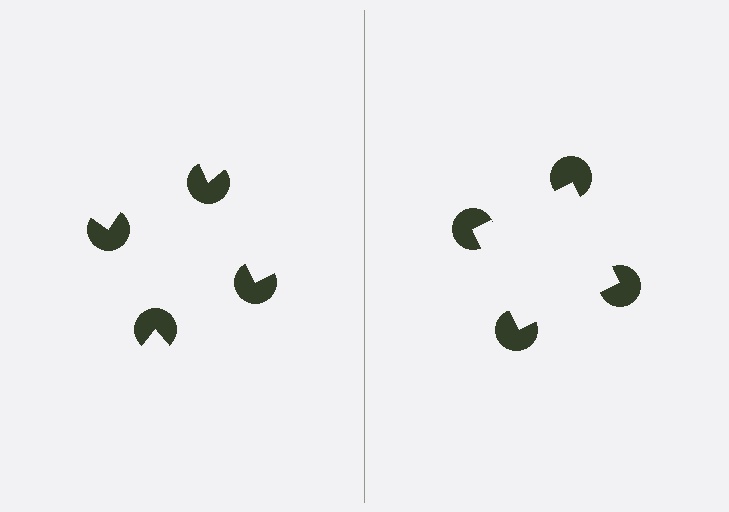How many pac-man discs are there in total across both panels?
8 — 4 on each side.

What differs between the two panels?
The pac-man discs are positioned identically on both sides; only the wedge orientations differ. On the right they align to a square; on the left they are misaligned.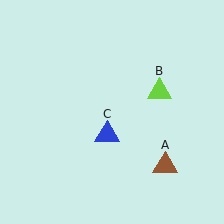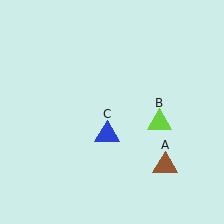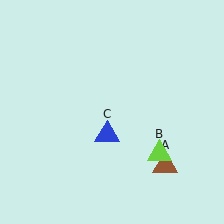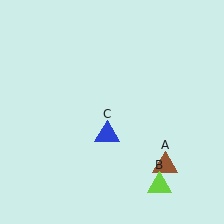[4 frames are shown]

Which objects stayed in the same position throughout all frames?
Brown triangle (object A) and blue triangle (object C) remained stationary.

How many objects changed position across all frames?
1 object changed position: lime triangle (object B).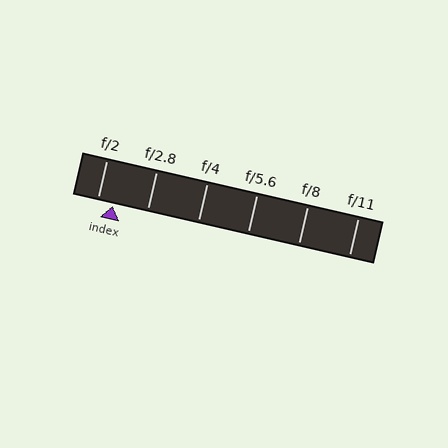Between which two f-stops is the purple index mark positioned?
The index mark is between f/2 and f/2.8.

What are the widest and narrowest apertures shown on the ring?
The widest aperture shown is f/2 and the narrowest is f/11.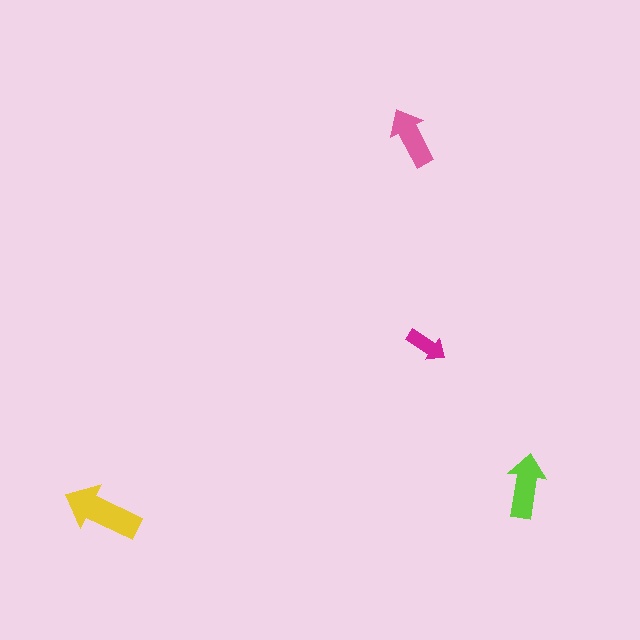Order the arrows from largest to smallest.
the yellow one, the lime one, the pink one, the magenta one.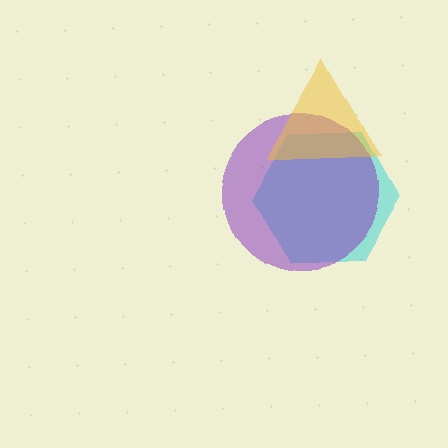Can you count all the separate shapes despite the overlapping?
Yes, there are 3 separate shapes.